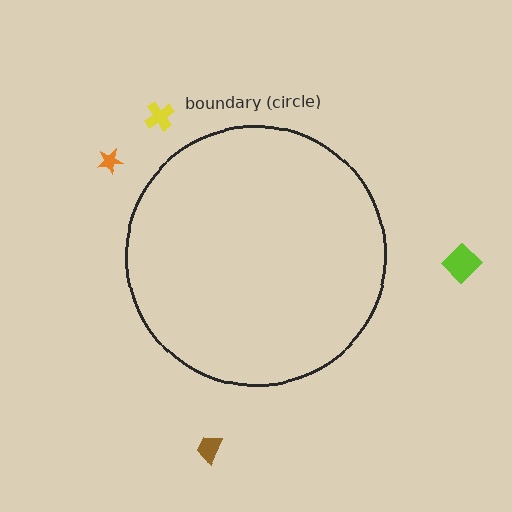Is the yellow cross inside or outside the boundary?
Outside.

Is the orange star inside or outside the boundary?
Outside.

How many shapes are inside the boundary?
0 inside, 4 outside.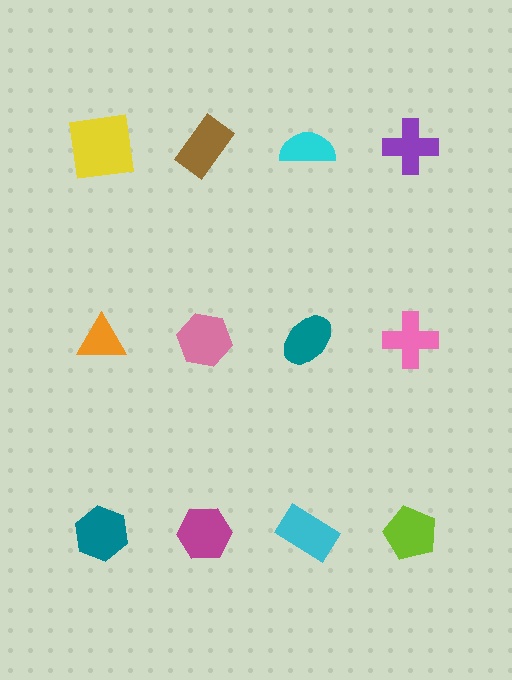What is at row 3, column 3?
A cyan rectangle.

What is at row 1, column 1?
A yellow square.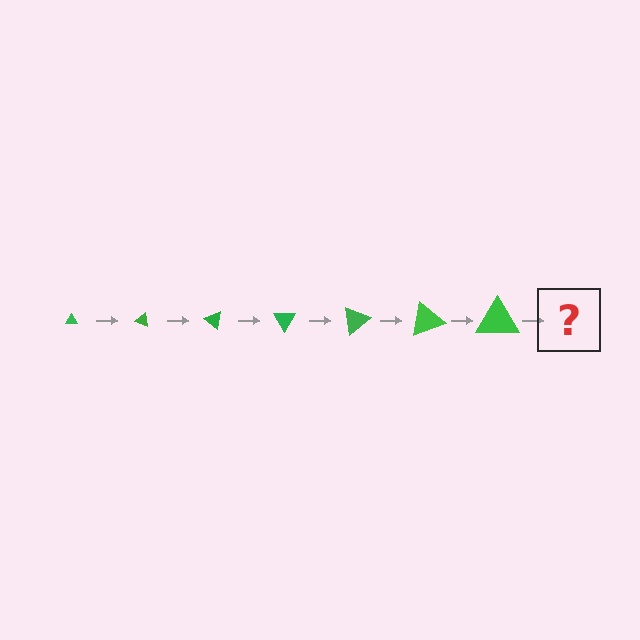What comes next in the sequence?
The next element should be a triangle, larger than the previous one and rotated 140 degrees from the start.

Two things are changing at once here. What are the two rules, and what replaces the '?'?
The two rules are that the triangle grows larger each step and it rotates 20 degrees each step. The '?' should be a triangle, larger than the previous one and rotated 140 degrees from the start.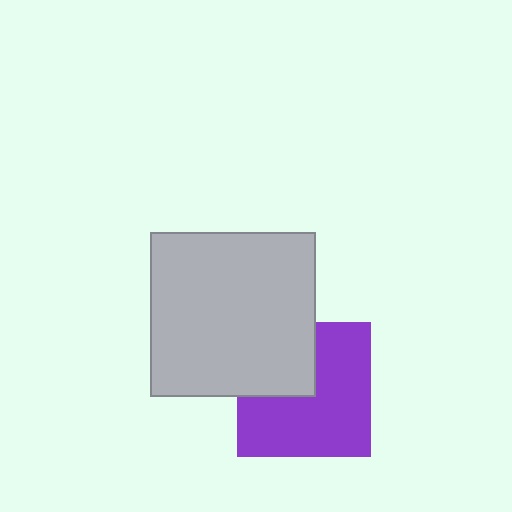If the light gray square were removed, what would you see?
You would see the complete purple square.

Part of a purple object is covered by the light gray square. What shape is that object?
It is a square.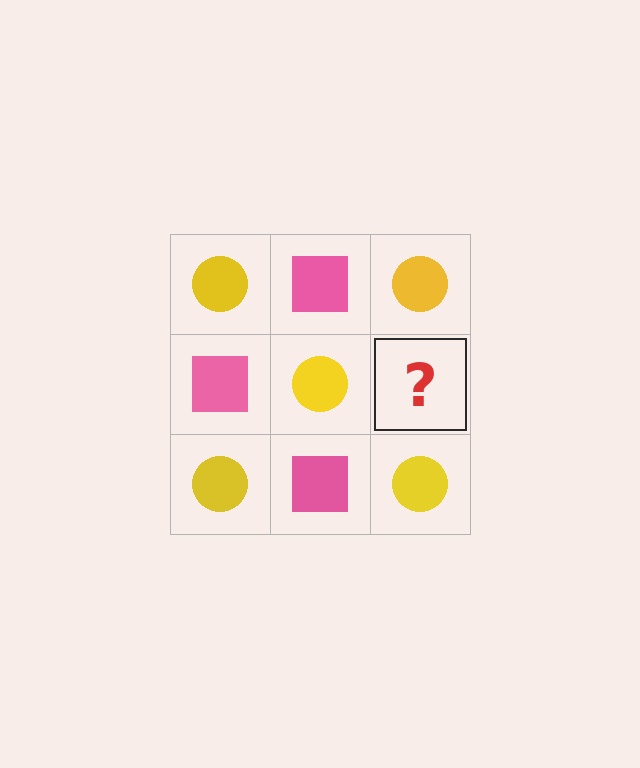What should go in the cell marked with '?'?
The missing cell should contain a pink square.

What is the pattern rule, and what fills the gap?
The rule is that it alternates yellow circle and pink square in a checkerboard pattern. The gap should be filled with a pink square.